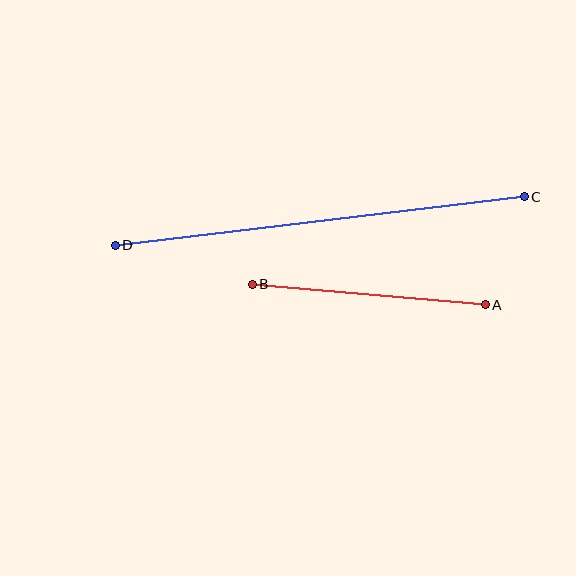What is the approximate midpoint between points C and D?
The midpoint is at approximately (320, 221) pixels.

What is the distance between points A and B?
The distance is approximately 234 pixels.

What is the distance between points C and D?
The distance is approximately 412 pixels.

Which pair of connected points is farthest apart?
Points C and D are farthest apart.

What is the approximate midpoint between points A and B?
The midpoint is at approximately (369, 295) pixels.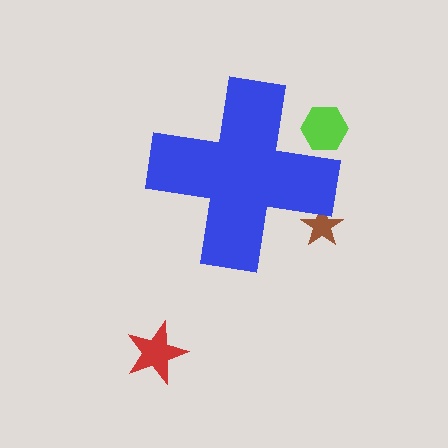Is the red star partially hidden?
No, the red star is fully visible.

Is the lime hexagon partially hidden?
Yes, the lime hexagon is partially hidden behind the blue cross.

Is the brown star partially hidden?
Yes, the brown star is partially hidden behind the blue cross.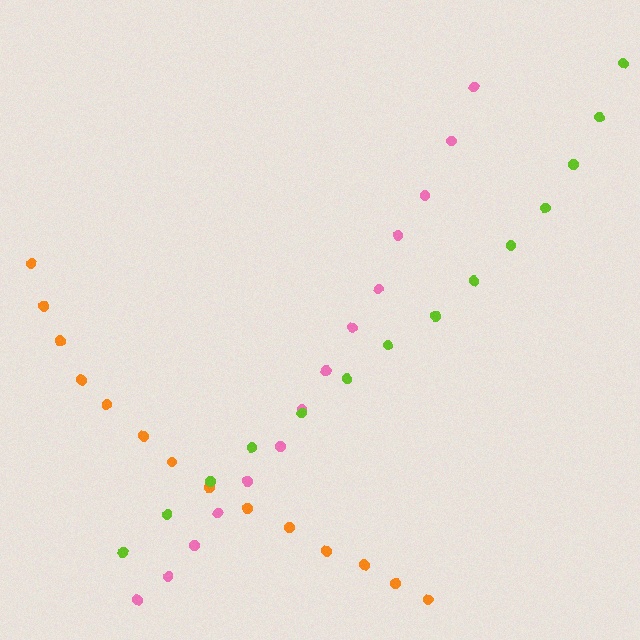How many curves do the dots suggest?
There are 3 distinct paths.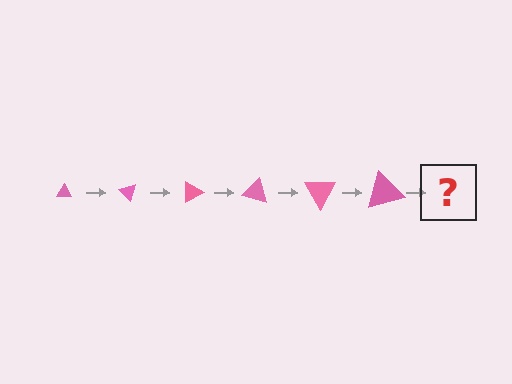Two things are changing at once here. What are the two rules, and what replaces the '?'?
The two rules are that the triangle grows larger each step and it rotates 45 degrees each step. The '?' should be a triangle, larger than the previous one and rotated 270 degrees from the start.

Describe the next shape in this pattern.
It should be a triangle, larger than the previous one and rotated 270 degrees from the start.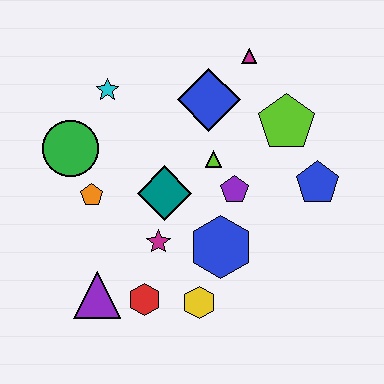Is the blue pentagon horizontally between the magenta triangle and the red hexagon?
No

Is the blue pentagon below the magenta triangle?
Yes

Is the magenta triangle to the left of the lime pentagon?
Yes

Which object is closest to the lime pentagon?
The blue pentagon is closest to the lime pentagon.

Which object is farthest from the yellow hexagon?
The magenta triangle is farthest from the yellow hexagon.